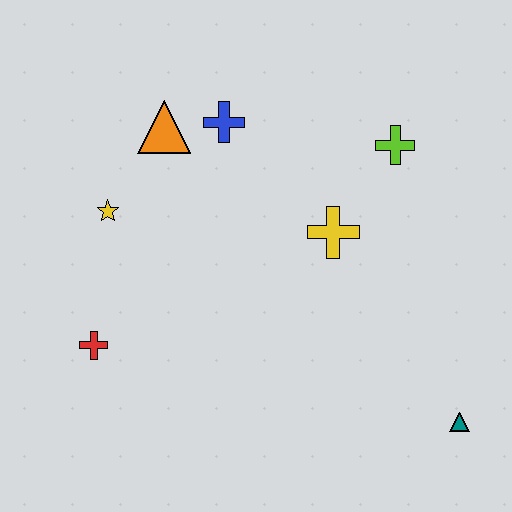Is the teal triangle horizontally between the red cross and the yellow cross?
No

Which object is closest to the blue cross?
The orange triangle is closest to the blue cross.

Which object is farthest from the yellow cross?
The red cross is farthest from the yellow cross.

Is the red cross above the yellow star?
No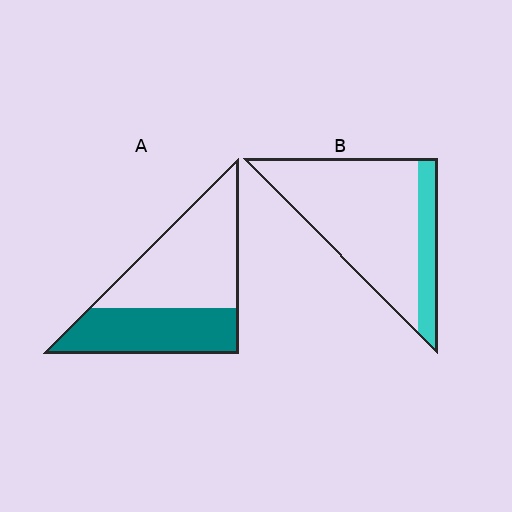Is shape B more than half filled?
No.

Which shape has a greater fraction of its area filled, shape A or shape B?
Shape A.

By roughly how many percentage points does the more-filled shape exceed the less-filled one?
By roughly 20 percentage points (A over B).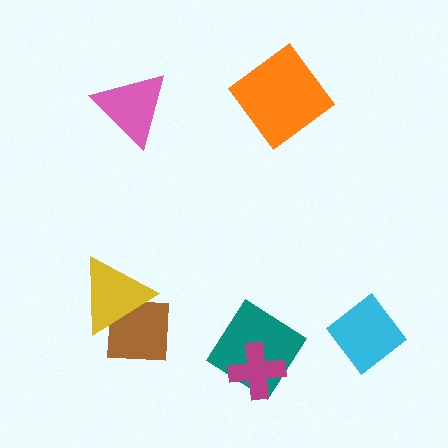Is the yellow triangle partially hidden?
No, no other shape covers it.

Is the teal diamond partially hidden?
Yes, it is partially covered by another shape.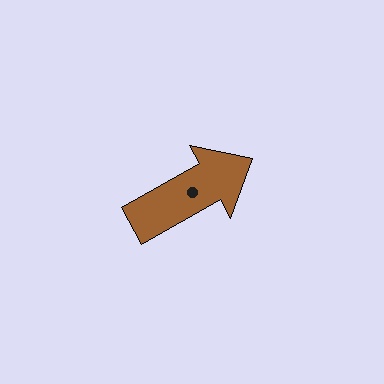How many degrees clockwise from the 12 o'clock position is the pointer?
Approximately 61 degrees.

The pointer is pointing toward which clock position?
Roughly 2 o'clock.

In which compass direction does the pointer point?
Northeast.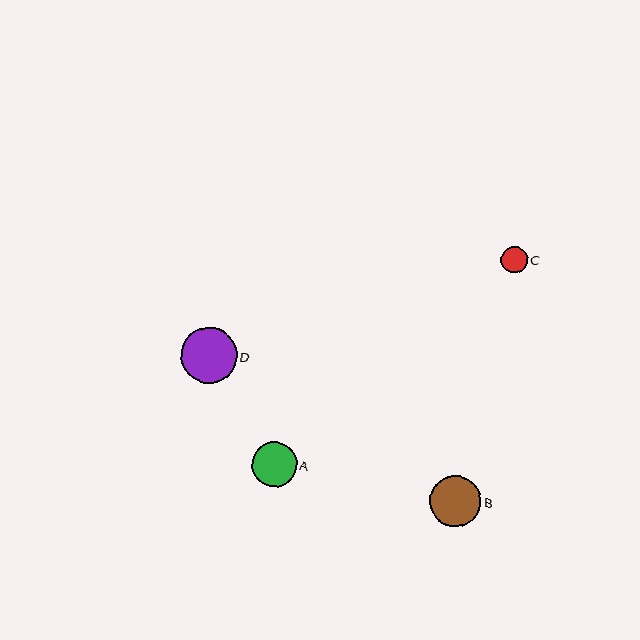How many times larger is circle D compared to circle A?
Circle D is approximately 1.2 times the size of circle A.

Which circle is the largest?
Circle D is the largest with a size of approximately 55 pixels.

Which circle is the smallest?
Circle C is the smallest with a size of approximately 26 pixels.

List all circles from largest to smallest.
From largest to smallest: D, B, A, C.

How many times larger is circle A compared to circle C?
Circle A is approximately 1.7 times the size of circle C.